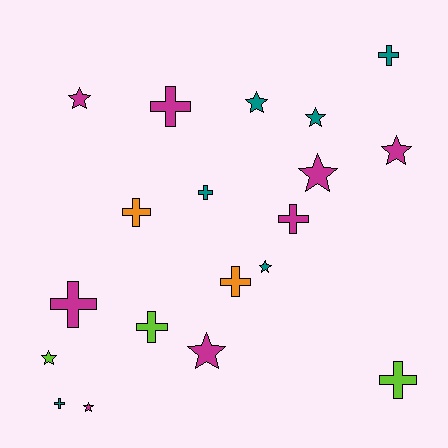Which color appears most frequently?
Magenta, with 8 objects.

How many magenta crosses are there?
There are 3 magenta crosses.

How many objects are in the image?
There are 19 objects.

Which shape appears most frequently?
Cross, with 10 objects.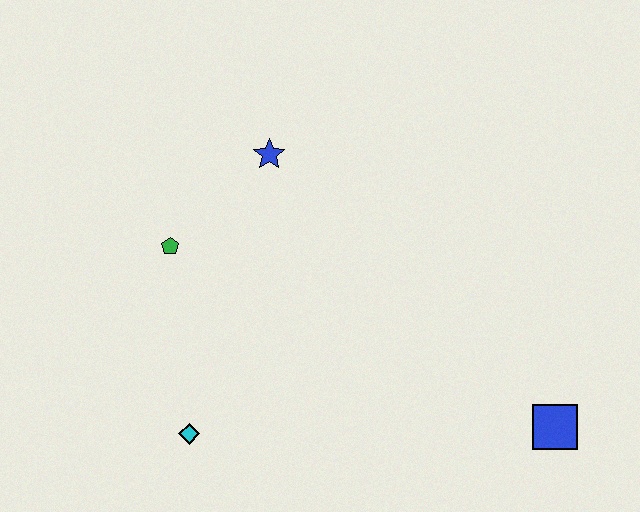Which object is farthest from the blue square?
The green pentagon is farthest from the blue square.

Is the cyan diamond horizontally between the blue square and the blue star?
No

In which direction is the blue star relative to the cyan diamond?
The blue star is above the cyan diamond.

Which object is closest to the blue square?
The cyan diamond is closest to the blue square.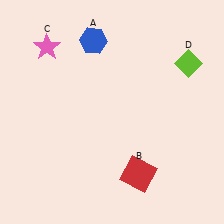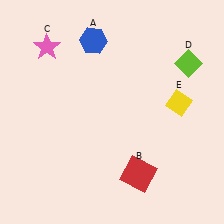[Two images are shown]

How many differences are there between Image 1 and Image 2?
There is 1 difference between the two images.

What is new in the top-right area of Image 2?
A yellow diamond (E) was added in the top-right area of Image 2.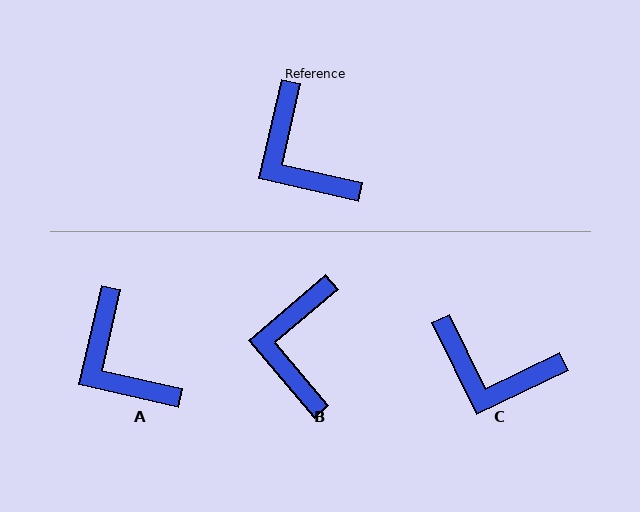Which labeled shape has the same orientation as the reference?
A.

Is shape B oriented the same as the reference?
No, it is off by about 37 degrees.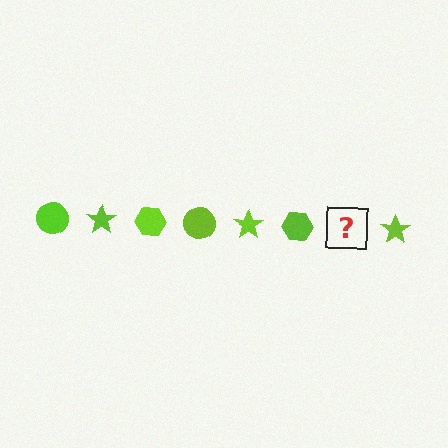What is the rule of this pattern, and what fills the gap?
The rule is that the pattern cycles through circle, star, hexagon shapes in lime. The gap should be filled with a lime circle.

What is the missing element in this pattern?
The missing element is a lime circle.